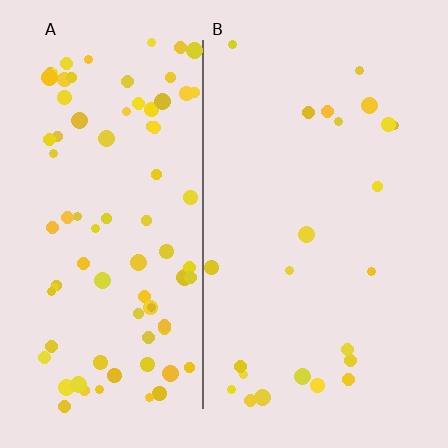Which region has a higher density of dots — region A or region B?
A (the left).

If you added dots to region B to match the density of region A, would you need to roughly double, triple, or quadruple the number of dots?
Approximately quadruple.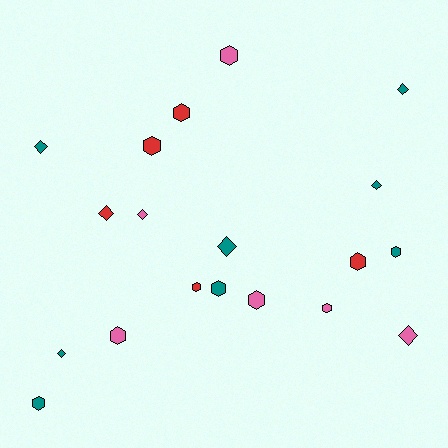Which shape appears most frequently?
Hexagon, with 11 objects.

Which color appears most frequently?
Teal, with 8 objects.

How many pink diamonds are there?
There are 2 pink diamonds.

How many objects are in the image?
There are 19 objects.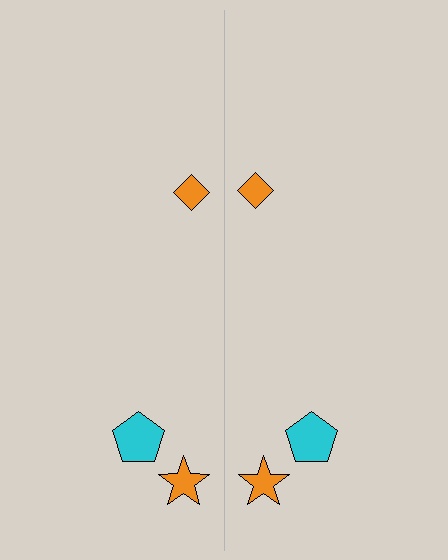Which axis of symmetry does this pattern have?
The pattern has a vertical axis of symmetry running through the center of the image.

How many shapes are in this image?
There are 6 shapes in this image.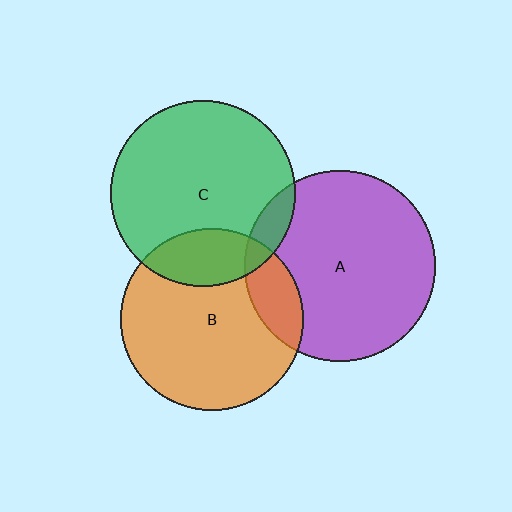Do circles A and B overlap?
Yes.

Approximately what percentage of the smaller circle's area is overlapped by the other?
Approximately 15%.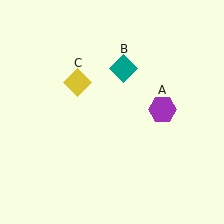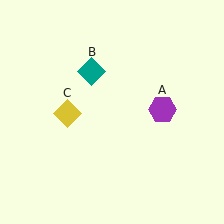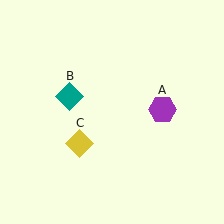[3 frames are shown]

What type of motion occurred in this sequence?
The teal diamond (object B), yellow diamond (object C) rotated counterclockwise around the center of the scene.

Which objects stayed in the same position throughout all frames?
Purple hexagon (object A) remained stationary.